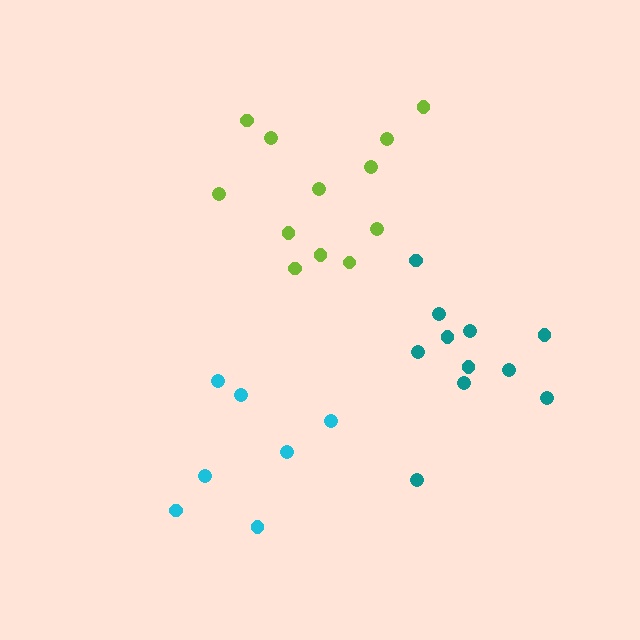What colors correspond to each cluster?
The clusters are colored: teal, lime, cyan.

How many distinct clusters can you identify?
There are 3 distinct clusters.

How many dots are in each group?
Group 1: 11 dots, Group 2: 12 dots, Group 3: 7 dots (30 total).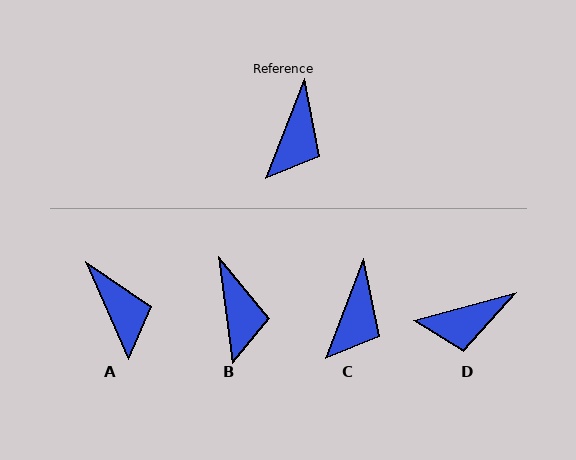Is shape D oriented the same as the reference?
No, it is off by about 54 degrees.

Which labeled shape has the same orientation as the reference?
C.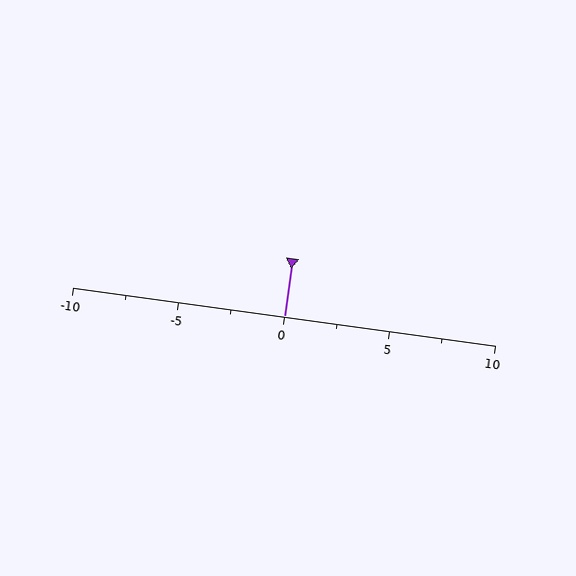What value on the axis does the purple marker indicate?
The marker indicates approximately 0.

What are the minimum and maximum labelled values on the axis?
The axis runs from -10 to 10.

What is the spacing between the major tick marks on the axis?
The major ticks are spaced 5 apart.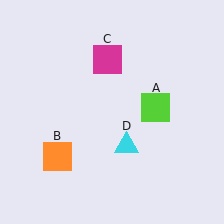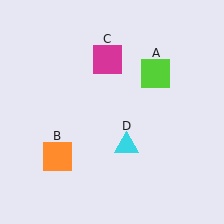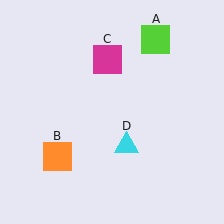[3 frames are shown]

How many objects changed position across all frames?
1 object changed position: lime square (object A).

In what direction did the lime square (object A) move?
The lime square (object A) moved up.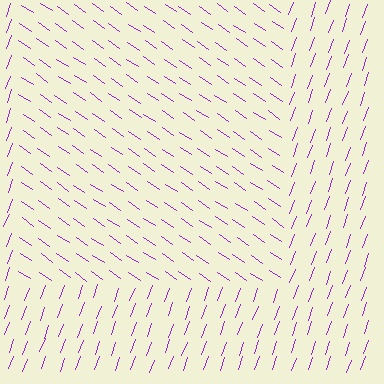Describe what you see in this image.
The image is filled with small purple line segments. A rectangle region in the image has lines oriented differently from the surrounding lines, creating a visible texture boundary.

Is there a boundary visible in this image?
Yes, there is a texture boundary formed by a change in line orientation.